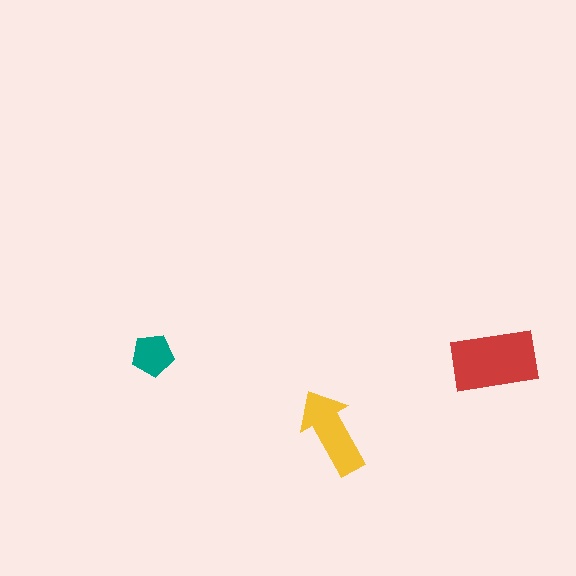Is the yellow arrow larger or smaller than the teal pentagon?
Larger.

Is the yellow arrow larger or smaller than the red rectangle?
Smaller.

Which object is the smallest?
The teal pentagon.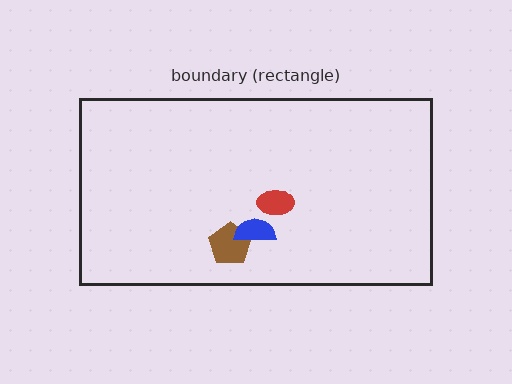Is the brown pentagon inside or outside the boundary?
Inside.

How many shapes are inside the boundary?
3 inside, 0 outside.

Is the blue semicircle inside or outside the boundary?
Inside.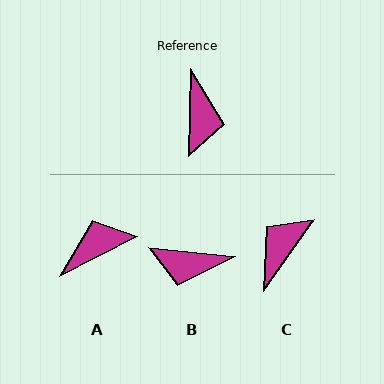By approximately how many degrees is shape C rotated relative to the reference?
Approximately 146 degrees counter-clockwise.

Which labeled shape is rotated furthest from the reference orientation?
C, about 146 degrees away.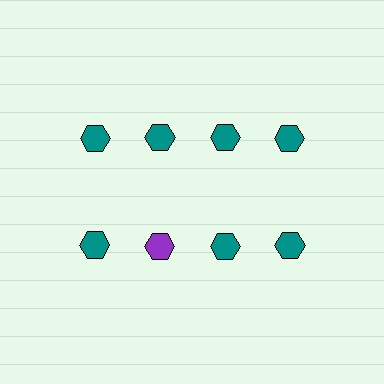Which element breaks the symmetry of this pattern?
The purple hexagon in the second row, second from left column breaks the symmetry. All other shapes are teal hexagons.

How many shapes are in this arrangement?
There are 8 shapes arranged in a grid pattern.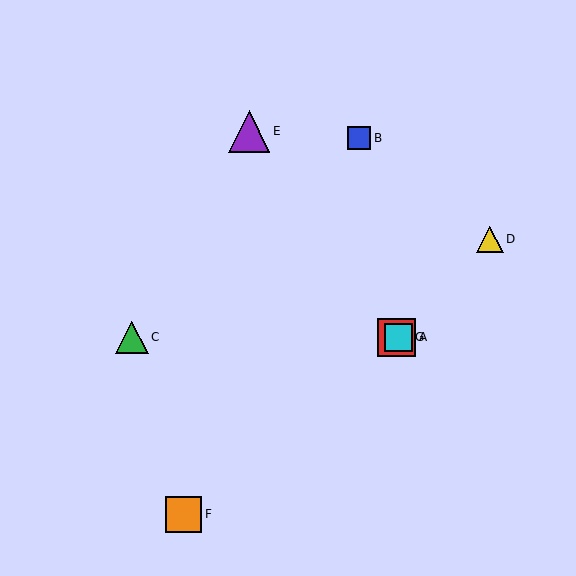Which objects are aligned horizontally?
Objects A, C, G are aligned horizontally.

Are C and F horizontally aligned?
No, C is at y≈337 and F is at y≈514.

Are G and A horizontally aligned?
Yes, both are at y≈337.